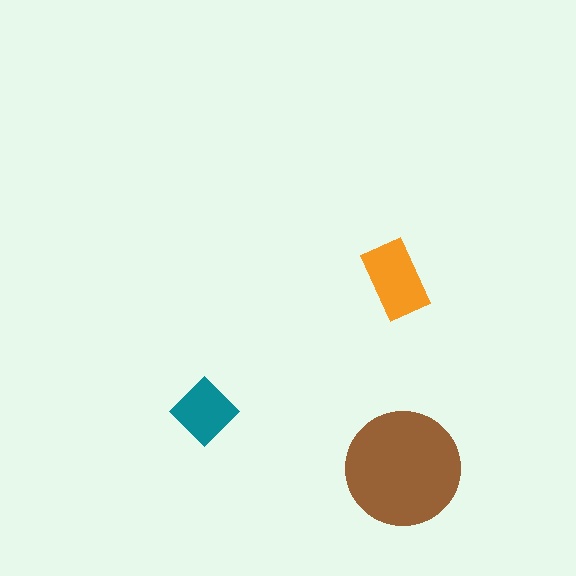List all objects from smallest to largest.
The teal diamond, the orange rectangle, the brown circle.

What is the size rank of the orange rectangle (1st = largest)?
2nd.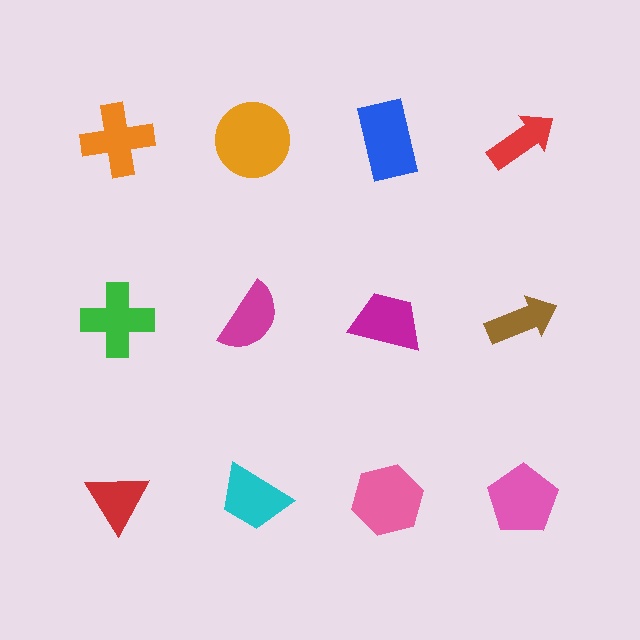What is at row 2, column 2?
A magenta semicircle.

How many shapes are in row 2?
4 shapes.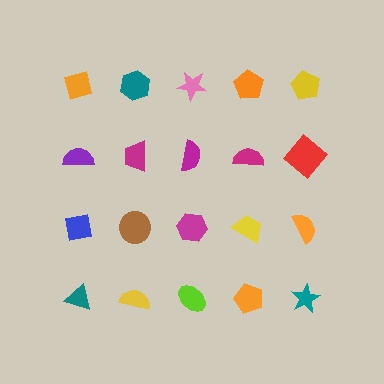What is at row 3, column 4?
A yellow trapezoid.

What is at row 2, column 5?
A red diamond.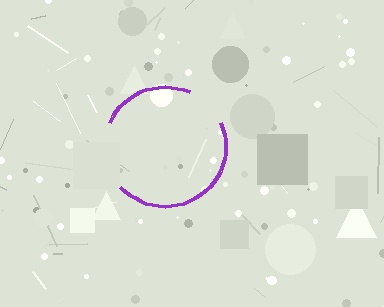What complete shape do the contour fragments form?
The contour fragments form a circle.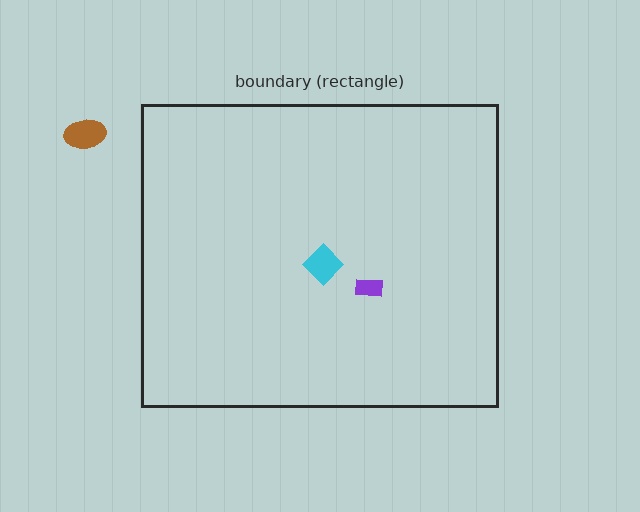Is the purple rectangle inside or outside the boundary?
Inside.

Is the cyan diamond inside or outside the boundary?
Inside.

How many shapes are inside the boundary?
2 inside, 1 outside.